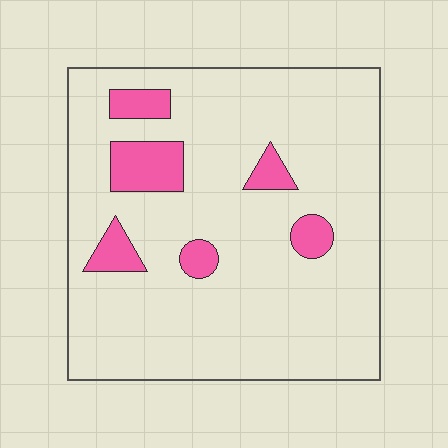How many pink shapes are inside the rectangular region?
6.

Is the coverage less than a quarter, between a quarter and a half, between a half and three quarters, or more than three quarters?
Less than a quarter.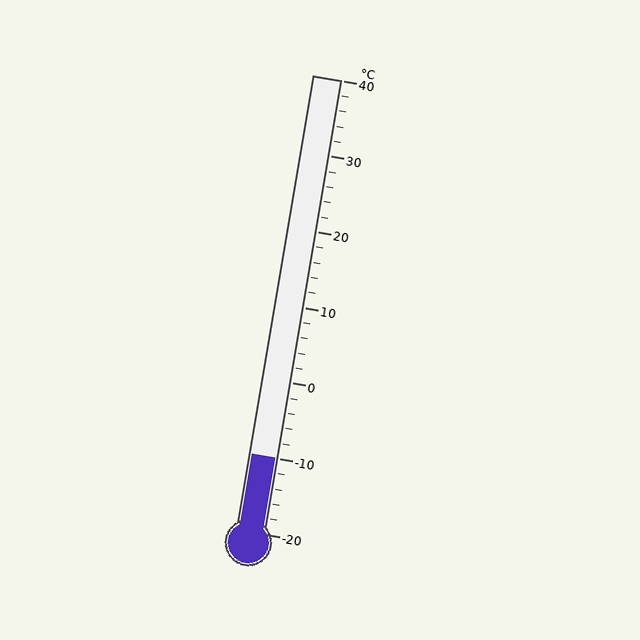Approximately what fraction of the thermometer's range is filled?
The thermometer is filled to approximately 15% of its range.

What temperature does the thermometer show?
The thermometer shows approximately -10°C.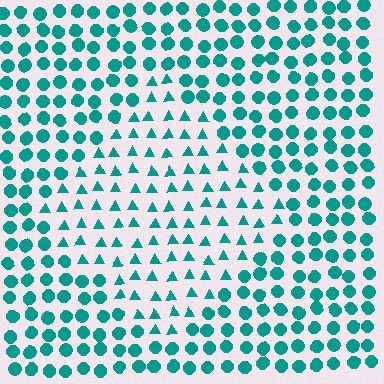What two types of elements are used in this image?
The image uses triangles inside the diamond region and circles outside it.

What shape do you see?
I see a diamond.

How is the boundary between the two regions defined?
The boundary is defined by a change in element shape: triangles inside vs. circles outside. All elements share the same color and spacing.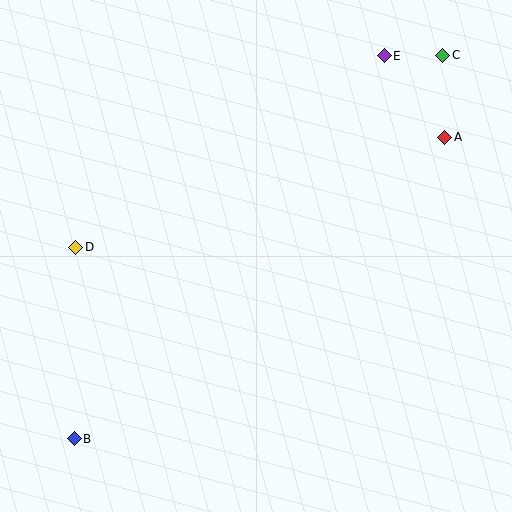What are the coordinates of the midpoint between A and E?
The midpoint between A and E is at (414, 97).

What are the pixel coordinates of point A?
Point A is at (445, 137).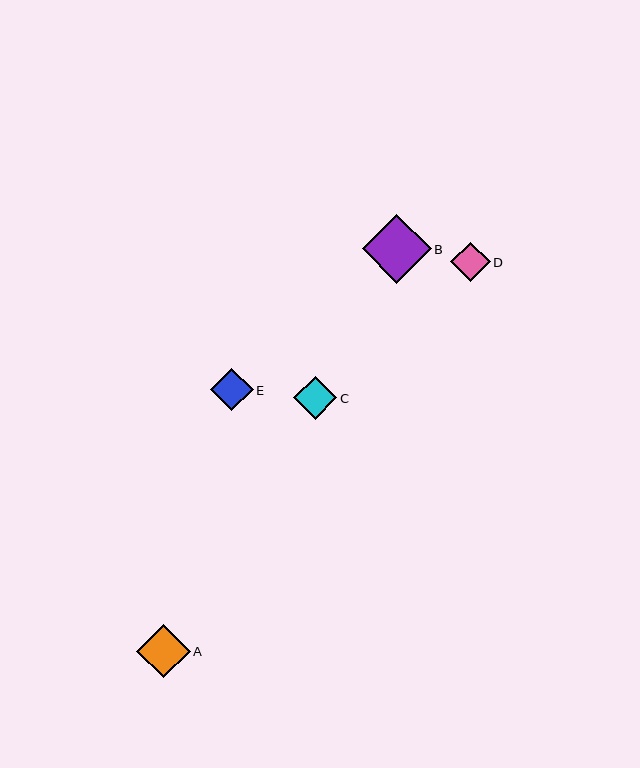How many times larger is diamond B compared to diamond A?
Diamond B is approximately 1.3 times the size of diamond A.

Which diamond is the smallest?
Diamond D is the smallest with a size of approximately 39 pixels.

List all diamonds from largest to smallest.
From largest to smallest: B, A, C, E, D.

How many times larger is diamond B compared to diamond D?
Diamond B is approximately 1.7 times the size of diamond D.